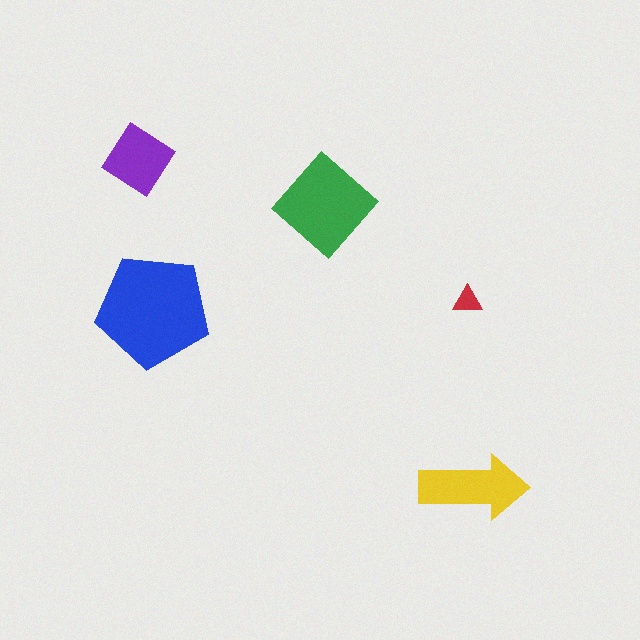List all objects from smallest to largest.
The red triangle, the purple diamond, the yellow arrow, the green diamond, the blue pentagon.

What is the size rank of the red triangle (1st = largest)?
5th.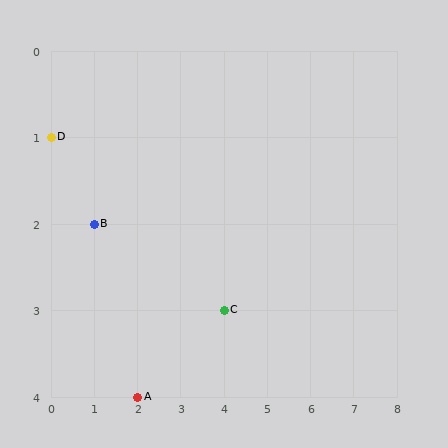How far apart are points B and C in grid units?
Points B and C are 3 columns and 1 row apart (about 3.2 grid units diagonally).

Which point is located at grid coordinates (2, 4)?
Point A is at (2, 4).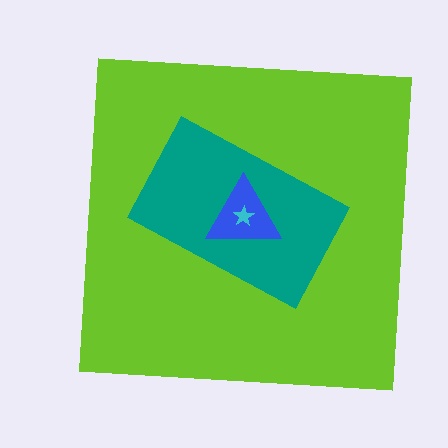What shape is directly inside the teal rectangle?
The blue triangle.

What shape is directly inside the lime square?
The teal rectangle.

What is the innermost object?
The cyan star.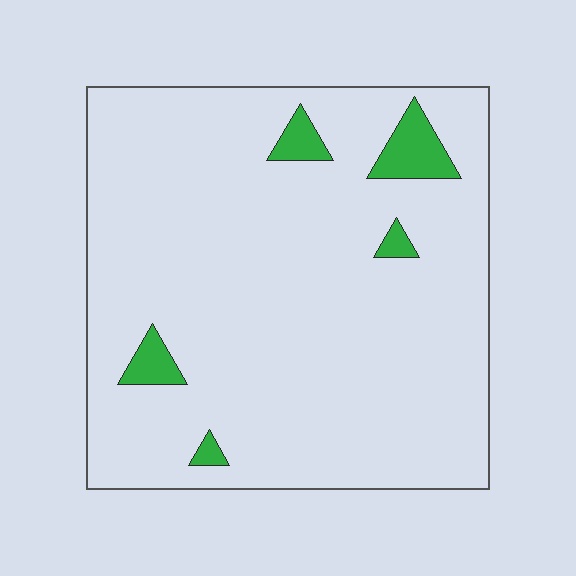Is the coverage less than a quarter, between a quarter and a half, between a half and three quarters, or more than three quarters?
Less than a quarter.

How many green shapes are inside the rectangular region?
5.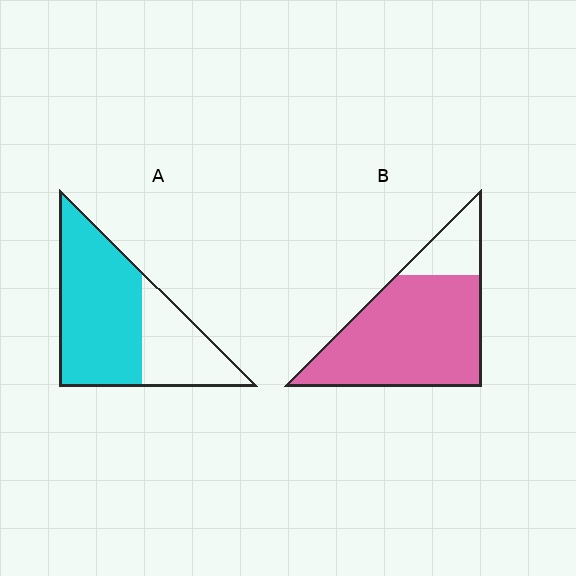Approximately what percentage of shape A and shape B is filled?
A is approximately 65% and B is approximately 80%.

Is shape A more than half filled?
Yes.